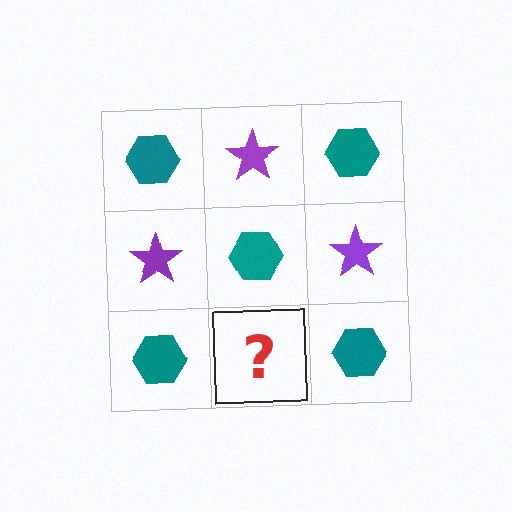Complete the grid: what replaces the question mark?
The question mark should be replaced with a purple star.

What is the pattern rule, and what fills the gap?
The rule is that it alternates teal hexagon and purple star in a checkerboard pattern. The gap should be filled with a purple star.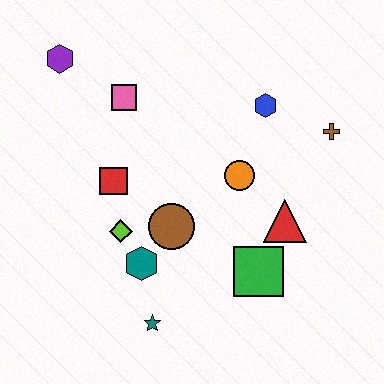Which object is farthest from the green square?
The purple hexagon is farthest from the green square.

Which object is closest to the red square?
The lime diamond is closest to the red square.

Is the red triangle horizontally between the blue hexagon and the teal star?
No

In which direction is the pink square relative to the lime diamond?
The pink square is above the lime diamond.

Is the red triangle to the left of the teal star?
No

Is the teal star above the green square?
No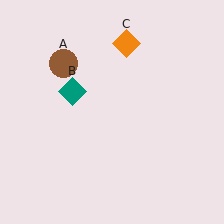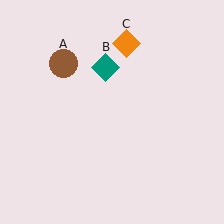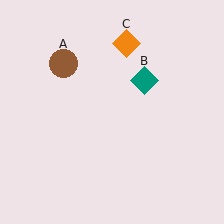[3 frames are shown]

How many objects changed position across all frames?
1 object changed position: teal diamond (object B).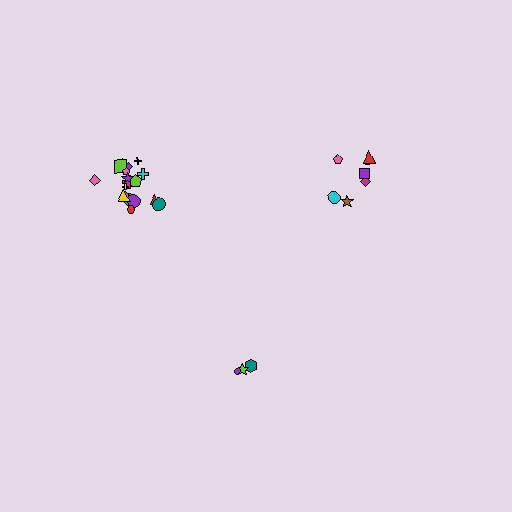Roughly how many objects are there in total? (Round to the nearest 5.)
Roughly 30 objects in total.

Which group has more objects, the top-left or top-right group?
The top-left group.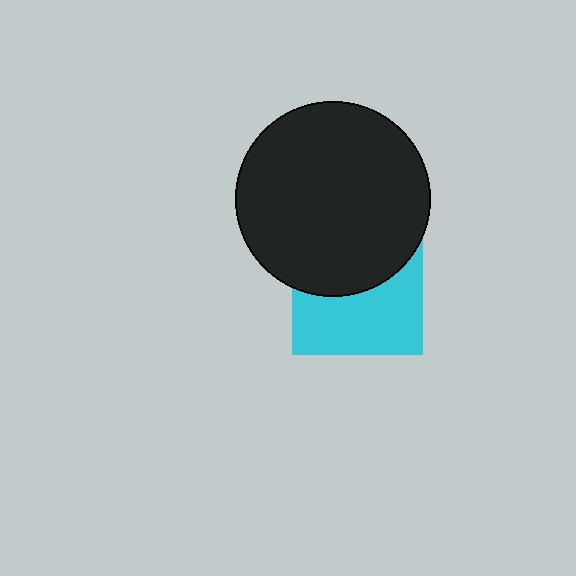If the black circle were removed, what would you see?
You would see the complete cyan square.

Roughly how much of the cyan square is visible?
About half of it is visible (roughly 54%).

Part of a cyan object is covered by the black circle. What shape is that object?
It is a square.